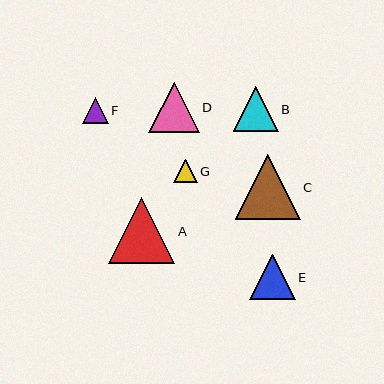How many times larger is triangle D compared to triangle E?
Triangle D is approximately 1.1 times the size of triangle E.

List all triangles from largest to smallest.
From largest to smallest: A, C, D, E, B, F, G.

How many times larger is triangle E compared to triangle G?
Triangle E is approximately 1.9 times the size of triangle G.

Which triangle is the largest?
Triangle A is the largest with a size of approximately 66 pixels.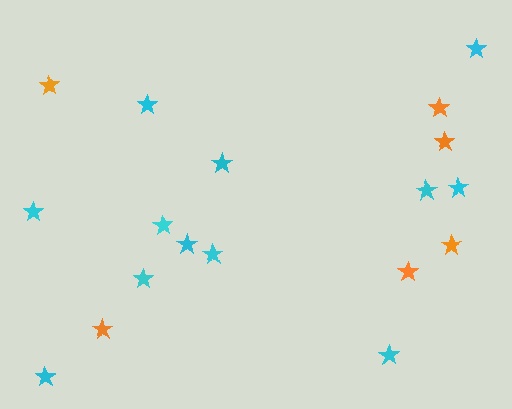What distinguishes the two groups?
There are 2 groups: one group of orange stars (6) and one group of cyan stars (12).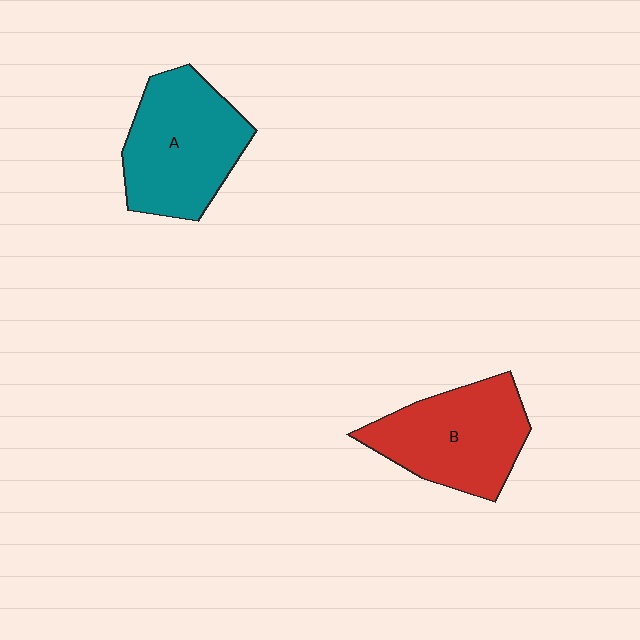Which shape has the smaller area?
Shape B (red).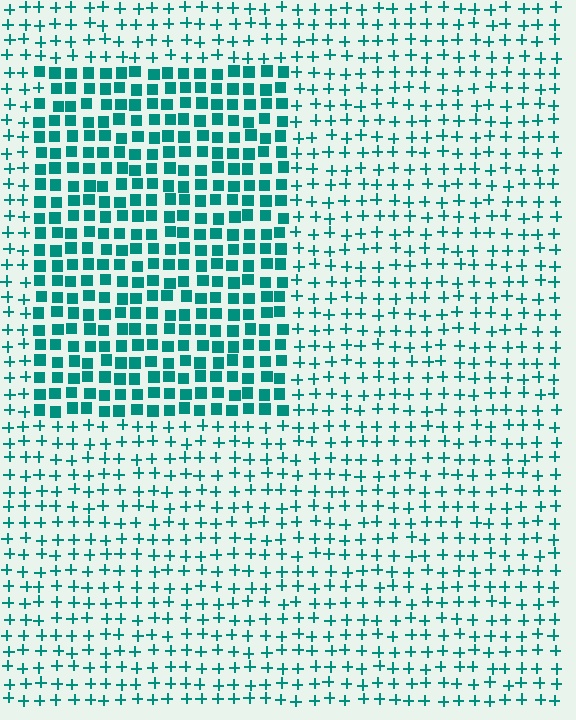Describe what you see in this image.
The image is filled with small teal elements arranged in a uniform grid. A rectangle-shaped region contains squares, while the surrounding area contains plus signs. The boundary is defined purely by the change in element shape.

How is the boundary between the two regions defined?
The boundary is defined by a change in element shape: squares inside vs. plus signs outside. All elements share the same color and spacing.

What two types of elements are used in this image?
The image uses squares inside the rectangle region and plus signs outside it.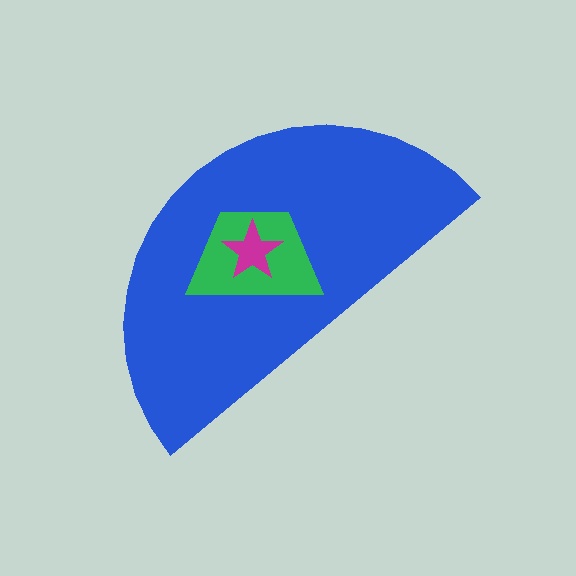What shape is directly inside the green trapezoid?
The magenta star.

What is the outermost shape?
The blue semicircle.